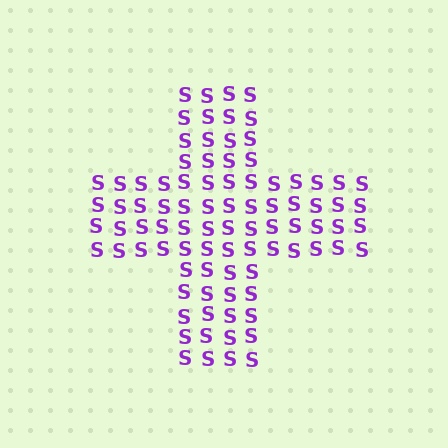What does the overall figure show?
The overall figure shows a cross.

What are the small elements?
The small elements are letter S's.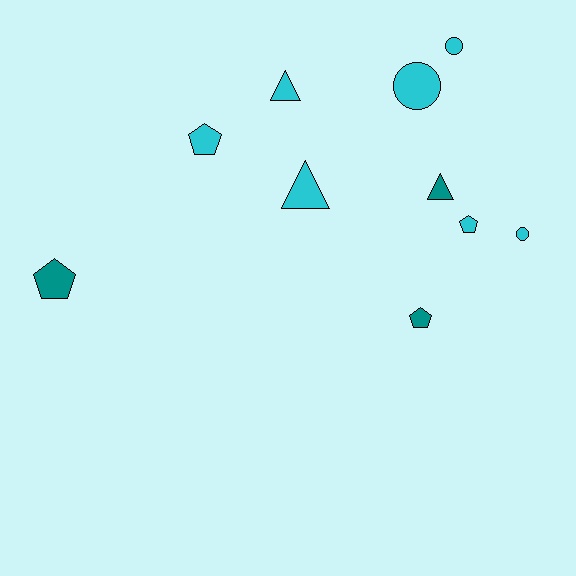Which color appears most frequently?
Cyan, with 7 objects.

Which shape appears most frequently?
Pentagon, with 4 objects.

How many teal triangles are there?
There is 1 teal triangle.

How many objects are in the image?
There are 10 objects.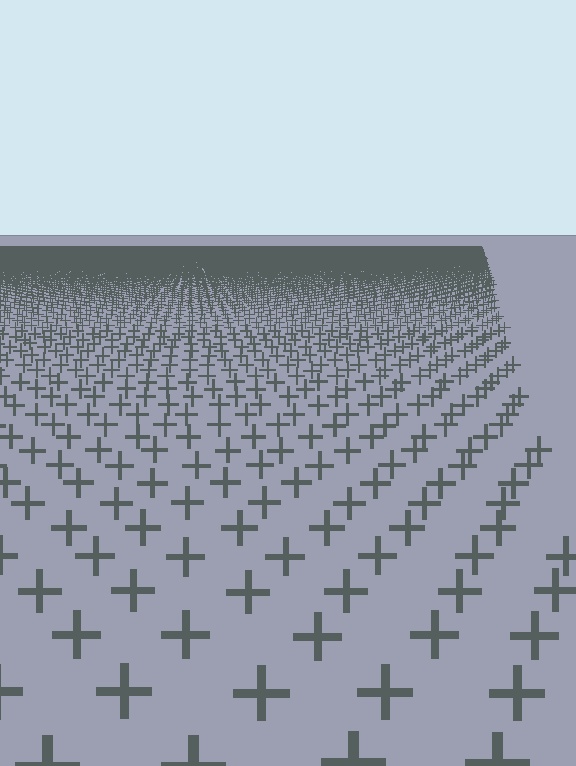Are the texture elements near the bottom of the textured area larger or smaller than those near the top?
Larger. Near the bottom, elements are closer to the viewer and appear at a bigger on-screen size.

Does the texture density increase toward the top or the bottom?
Density increases toward the top.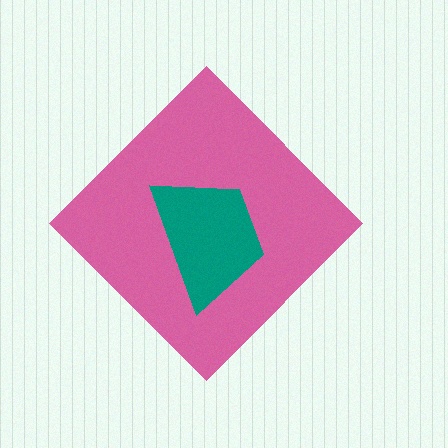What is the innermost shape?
The teal trapezoid.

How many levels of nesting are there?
2.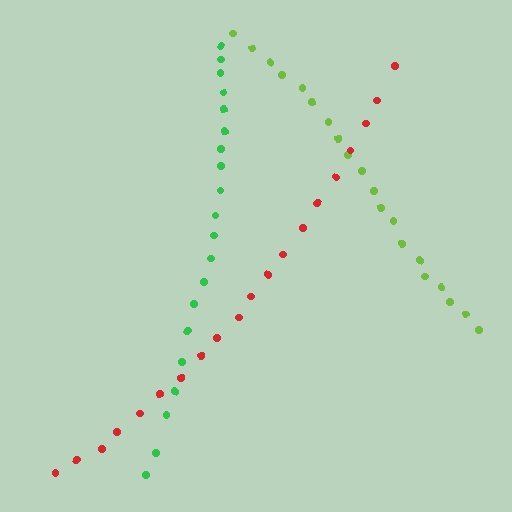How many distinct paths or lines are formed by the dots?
There are 3 distinct paths.